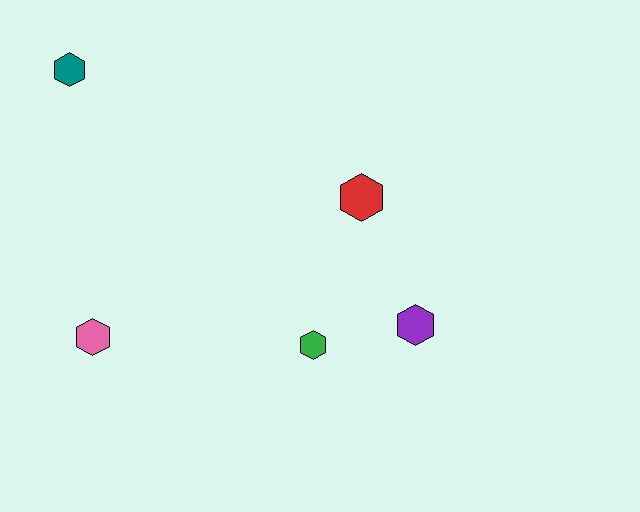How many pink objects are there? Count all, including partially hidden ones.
There is 1 pink object.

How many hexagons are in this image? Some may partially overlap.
There are 5 hexagons.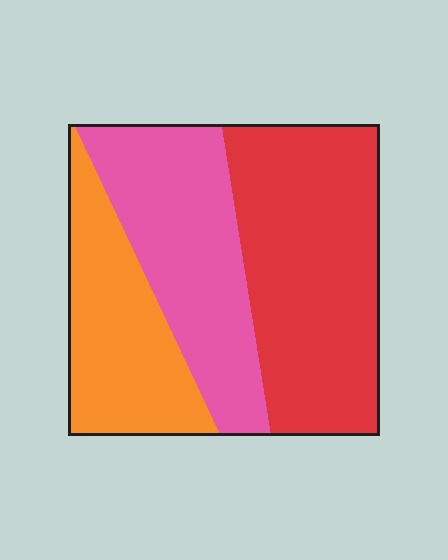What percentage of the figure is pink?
Pink takes up about one third (1/3) of the figure.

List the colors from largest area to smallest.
From largest to smallest: red, pink, orange.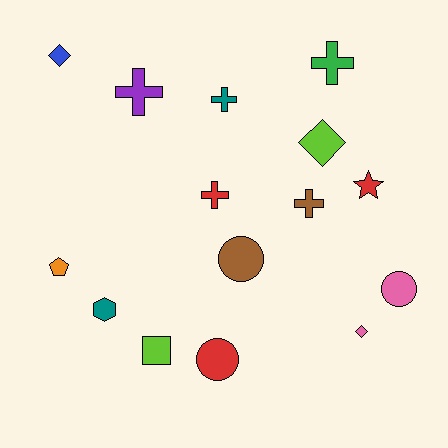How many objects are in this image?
There are 15 objects.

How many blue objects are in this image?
There is 1 blue object.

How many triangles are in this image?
There are no triangles.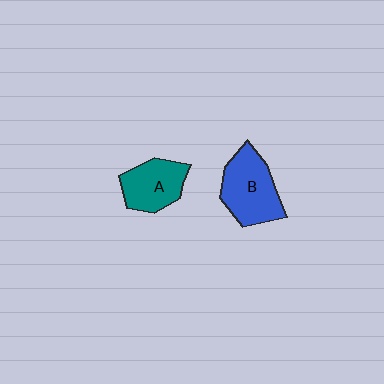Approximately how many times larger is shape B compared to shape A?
Approximately 1.3 times.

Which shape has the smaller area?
Shape A (teal).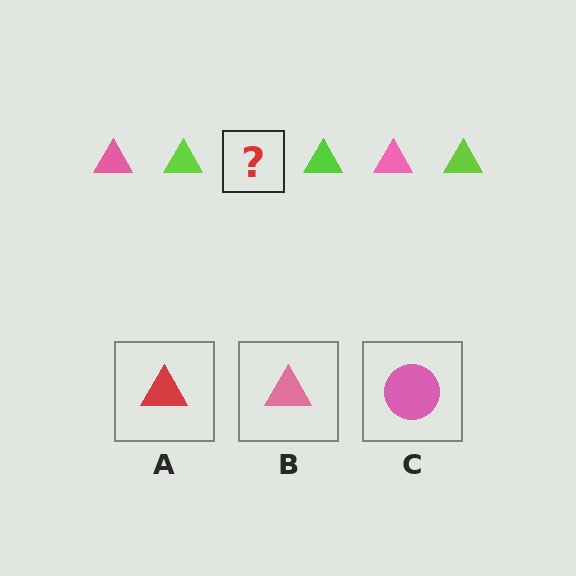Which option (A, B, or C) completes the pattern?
B.